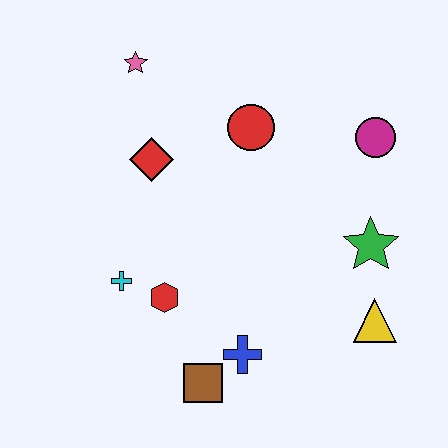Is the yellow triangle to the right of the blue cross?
Yes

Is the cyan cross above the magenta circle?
No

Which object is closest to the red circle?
The red diamond is closest to the red circle.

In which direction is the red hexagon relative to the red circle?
The red hexagon is below the red circle.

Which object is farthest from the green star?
The pink star is farthest from the green star.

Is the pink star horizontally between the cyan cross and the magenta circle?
Yes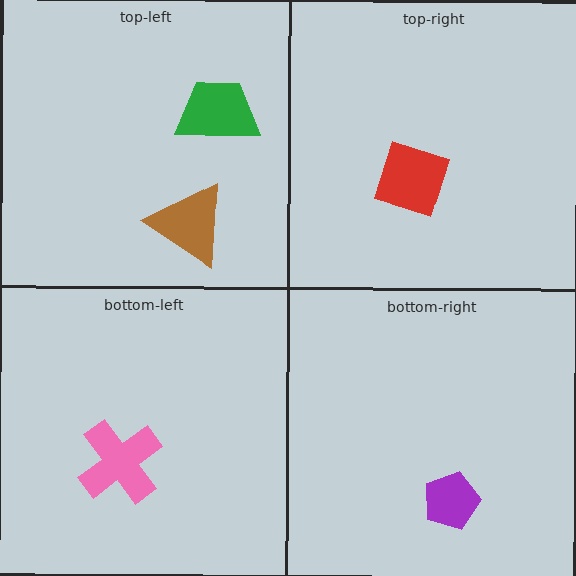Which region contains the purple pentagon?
The bottom-right region.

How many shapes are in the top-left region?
2.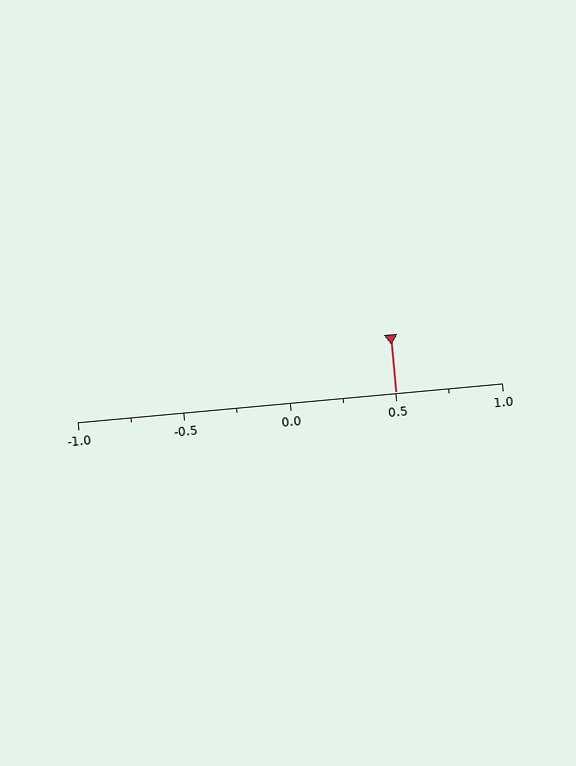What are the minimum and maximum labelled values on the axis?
The axis runs from -1.0 to 1.0.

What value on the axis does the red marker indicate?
The marker indicates approximately 0.5.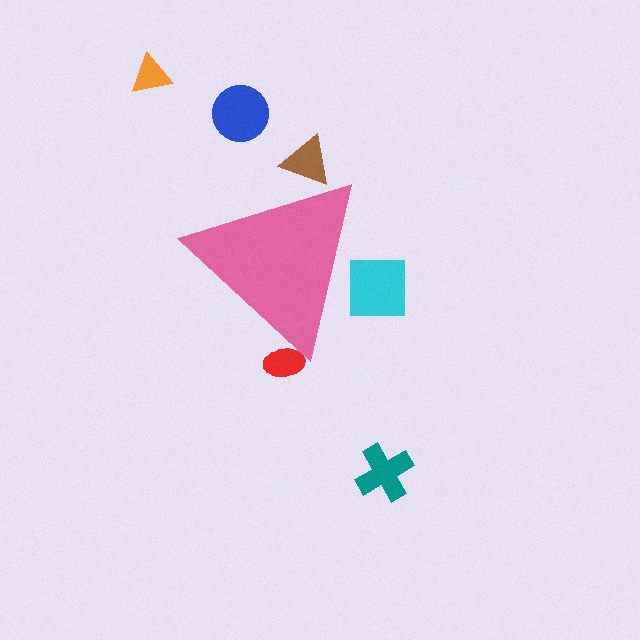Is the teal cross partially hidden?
No, the teal cross is fully visible.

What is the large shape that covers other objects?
A pink triangle.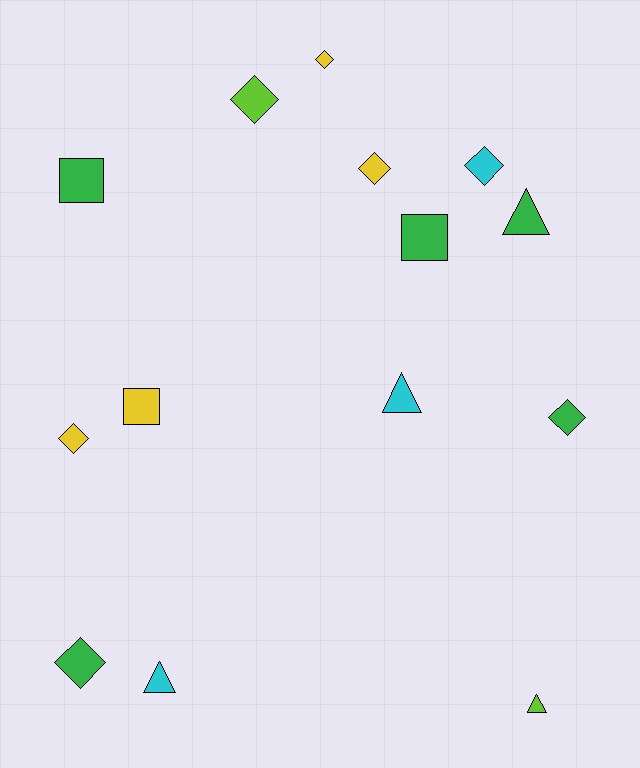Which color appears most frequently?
Green, with 5 objects.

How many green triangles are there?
There is 1 green triangle.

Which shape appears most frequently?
Diamond, with 7 objects.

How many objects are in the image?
There are 14 objects.